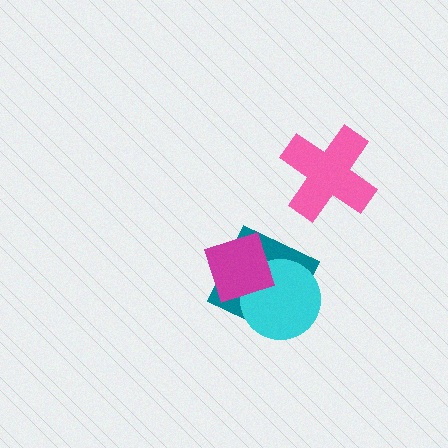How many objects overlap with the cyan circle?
2 objects overlap with the cyan circle.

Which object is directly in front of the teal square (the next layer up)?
The cyan circle is directly in front of the teal square.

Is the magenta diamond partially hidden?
No, no other shape covers it.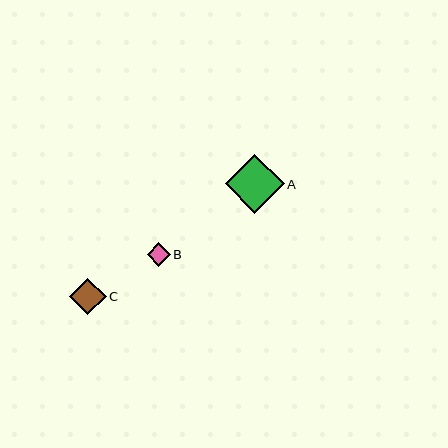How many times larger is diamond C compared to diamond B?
Diamond C is approximately 1.6 times the size of diamond B.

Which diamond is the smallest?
Diamond B is the smallest with a size of approximately 23 pixels.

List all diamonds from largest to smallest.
From largest to smallest: A, C, B.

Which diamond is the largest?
Diamond A is the largest with a size of approximately 59 pixels.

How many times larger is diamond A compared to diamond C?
Diamond A is approximately 1.6 times the size of diamond C.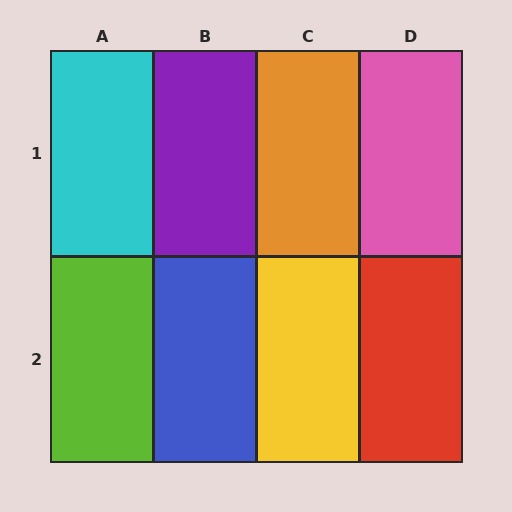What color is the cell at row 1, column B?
Purple.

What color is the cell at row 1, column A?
Cyan.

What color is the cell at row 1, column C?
Orange.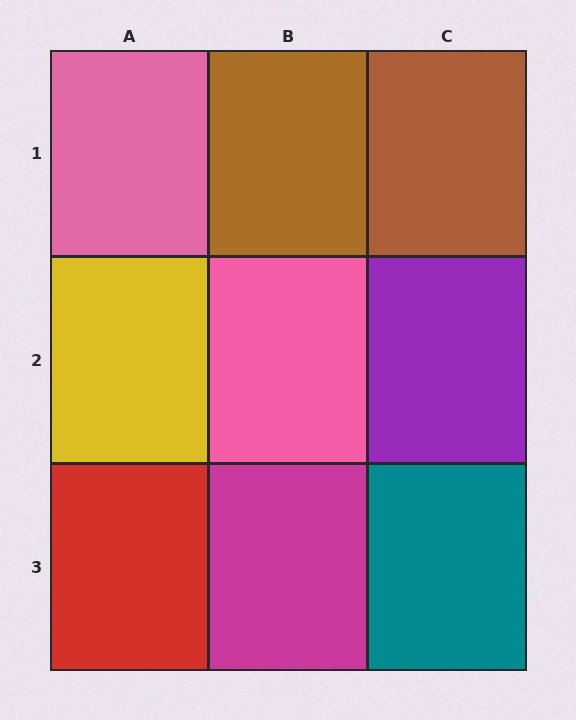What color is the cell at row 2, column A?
Yellow.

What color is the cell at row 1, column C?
Brown.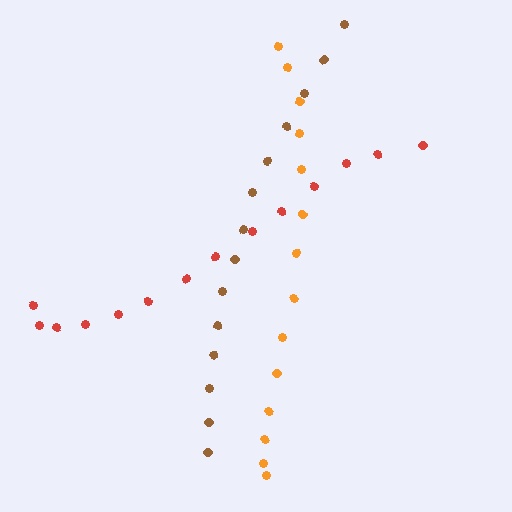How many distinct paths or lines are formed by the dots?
There are 3 distinct paths.